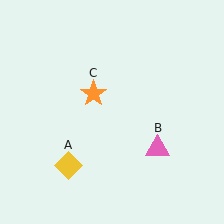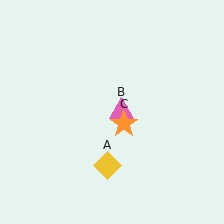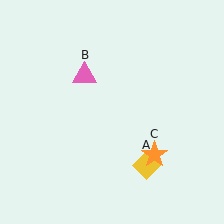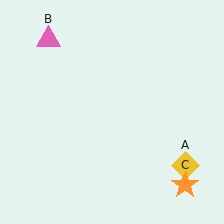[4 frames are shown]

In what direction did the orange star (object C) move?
The orange star (object C) moved down and to the right.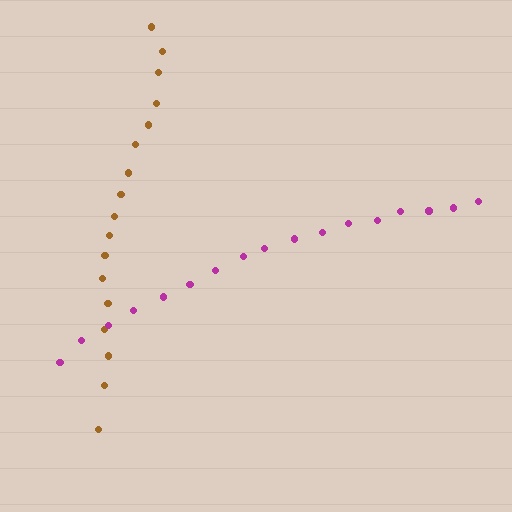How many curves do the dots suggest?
There are 2 distinct paths.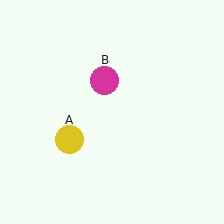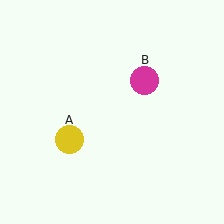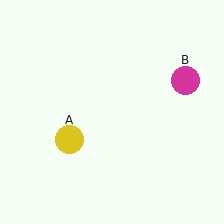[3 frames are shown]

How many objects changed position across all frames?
1 object changed position: magenta circle (object B).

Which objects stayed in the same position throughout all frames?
Yellow circle (object A) remained stationary.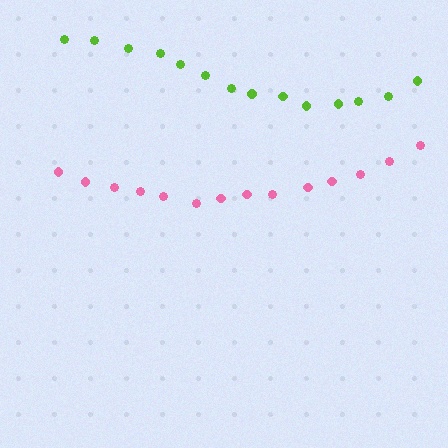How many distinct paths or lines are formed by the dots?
There are 2 distinct paths.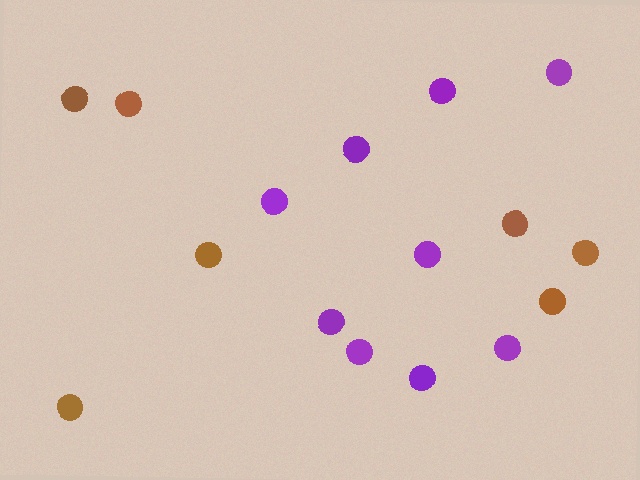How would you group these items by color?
There are 2 groups: one group of brown circles (7) and one group of purple circles (9).